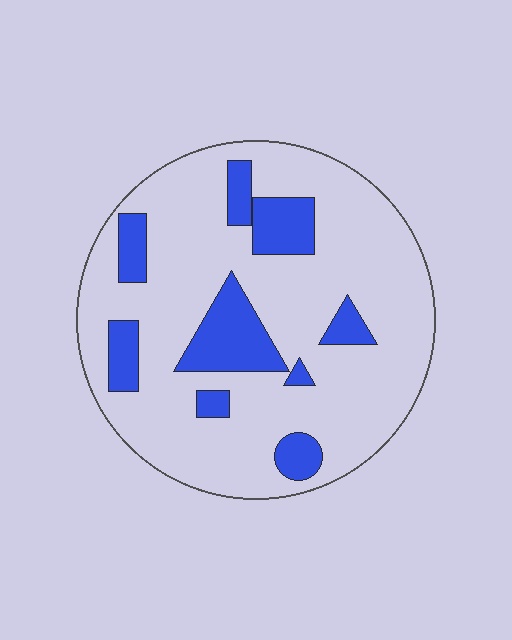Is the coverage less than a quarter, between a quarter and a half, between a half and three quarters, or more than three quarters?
Less than a quarter.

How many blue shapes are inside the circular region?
9.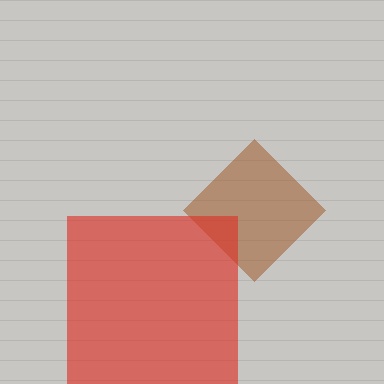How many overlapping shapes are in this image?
There are 2 overlapping shapes in the image.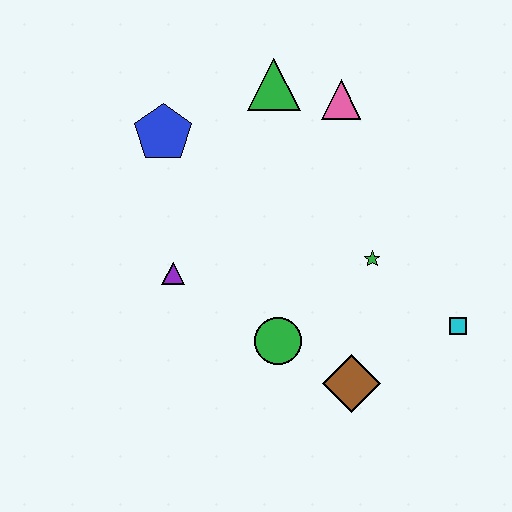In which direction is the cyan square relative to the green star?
The cyan square is to the right of the green star.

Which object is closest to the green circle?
The brown diamond is closest to the green circle.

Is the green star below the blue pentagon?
Yes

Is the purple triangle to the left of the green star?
Yes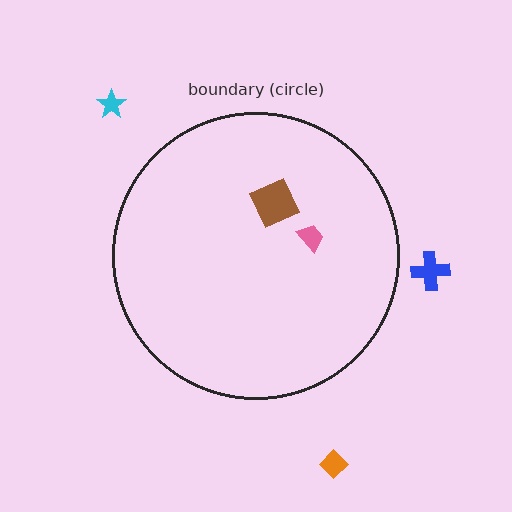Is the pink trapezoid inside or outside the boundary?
Inside.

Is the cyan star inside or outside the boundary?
Outside.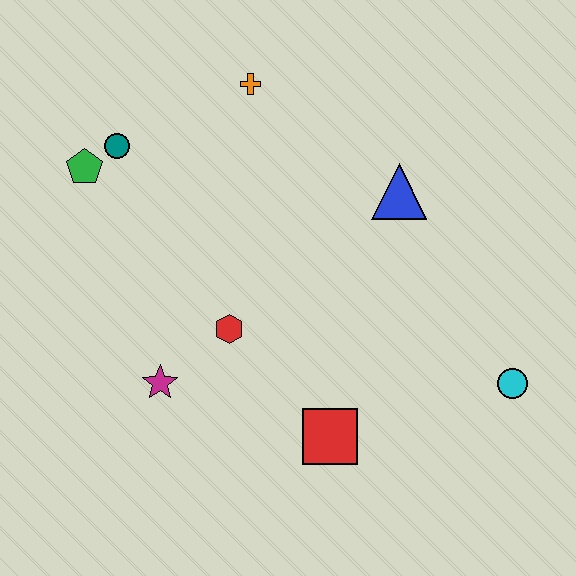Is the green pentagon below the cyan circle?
No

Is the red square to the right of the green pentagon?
Yes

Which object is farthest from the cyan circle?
The green pentagon is farthest from the cyan circle.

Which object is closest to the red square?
The red hexagon is closest to the red square.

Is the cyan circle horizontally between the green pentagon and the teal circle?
No